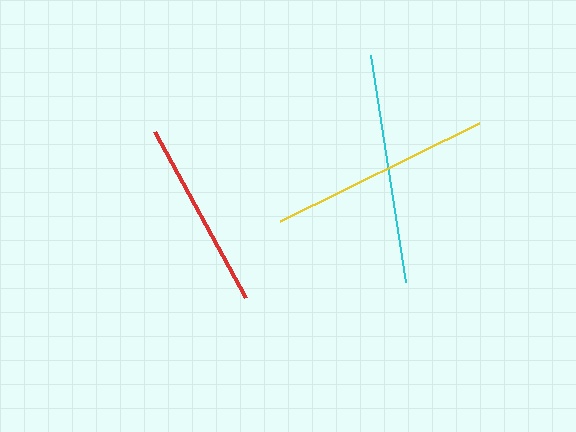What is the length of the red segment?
The red segment is approximately 190 pixels long.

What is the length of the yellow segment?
The yellow segment is approximately 221 pixels long.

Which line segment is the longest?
The cyan line is the longest at approximately 230 pixels.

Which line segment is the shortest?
The red line is the shortest at approximately 190 pixels.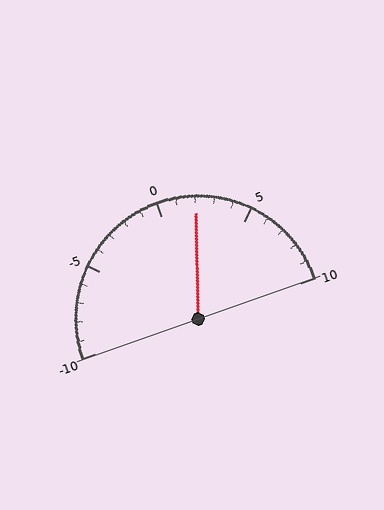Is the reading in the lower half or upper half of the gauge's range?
The reading is in the upper half of the range (-10 to 10).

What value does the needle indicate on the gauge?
The needle indicates approximately 2.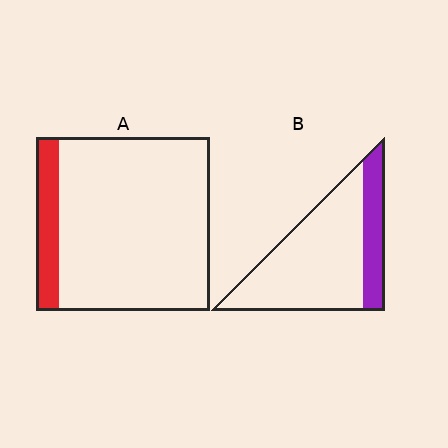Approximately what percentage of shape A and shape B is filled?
A is approximately 15% and B is approximately 25%.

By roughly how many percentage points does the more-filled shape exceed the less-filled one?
By roughly 10 percentage points (B over A).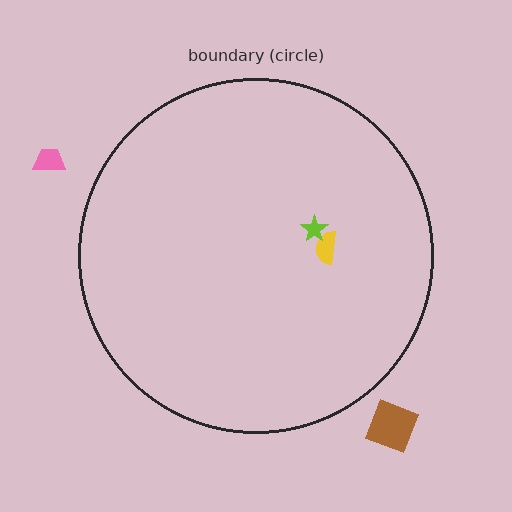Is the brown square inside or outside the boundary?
Outside.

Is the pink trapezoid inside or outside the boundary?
Outside.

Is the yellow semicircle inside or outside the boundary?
Inside.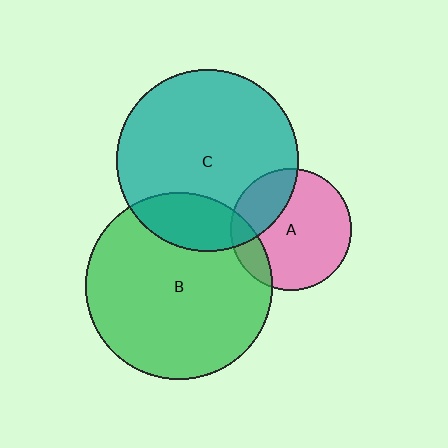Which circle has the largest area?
Circle B (green).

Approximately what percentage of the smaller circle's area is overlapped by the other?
Approximately 20%.